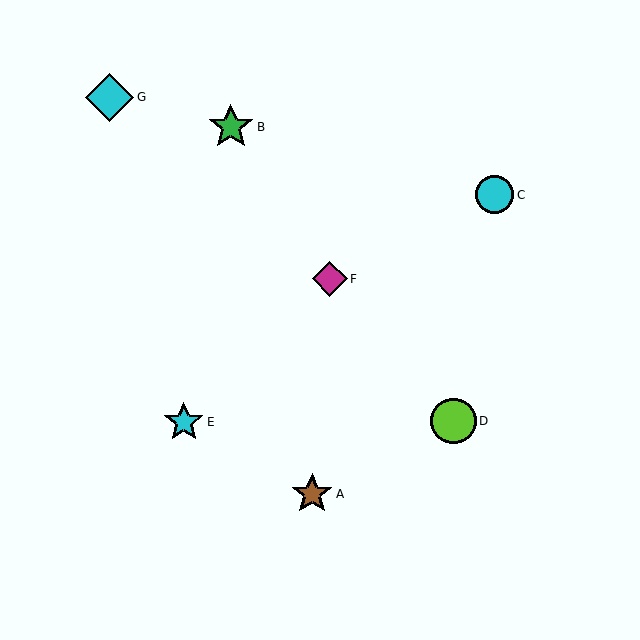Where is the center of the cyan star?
The center of the cyan star is at (184, 422).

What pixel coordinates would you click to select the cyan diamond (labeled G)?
Click at (110, 97) to select the cyan diamond G.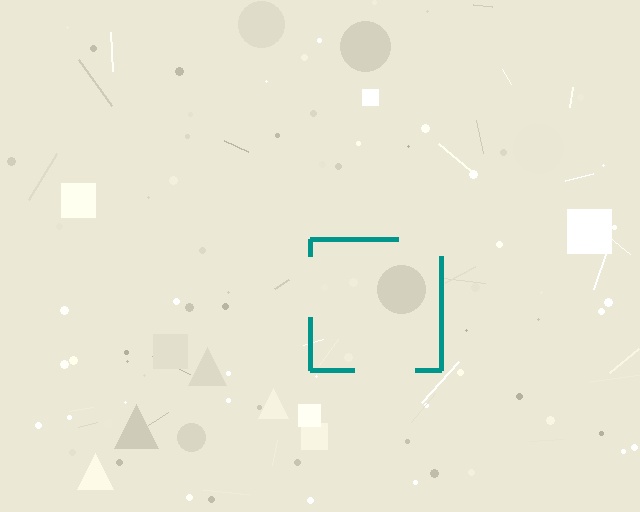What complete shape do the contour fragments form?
The contour fragments form a square.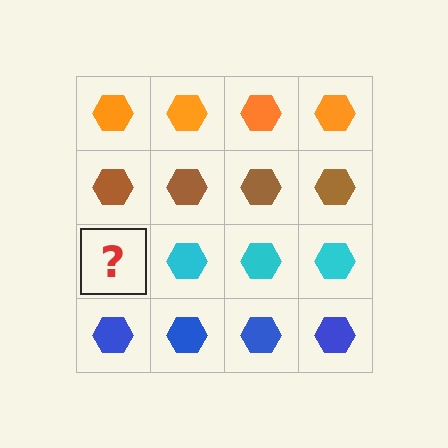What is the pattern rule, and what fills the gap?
The rule is that each row has a consistent color. The gap should be filled with a cyan hexagon.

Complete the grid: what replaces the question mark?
The question mark should be replaced with a cyan hexagon.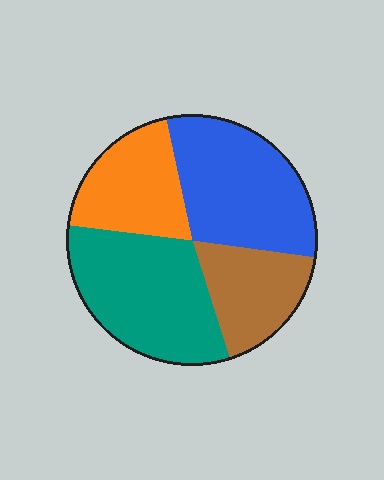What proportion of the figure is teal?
Teal takes up about one third (1/3) of the figure.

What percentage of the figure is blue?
Blue takes up about one third (1/3) of the figure.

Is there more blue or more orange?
Blue.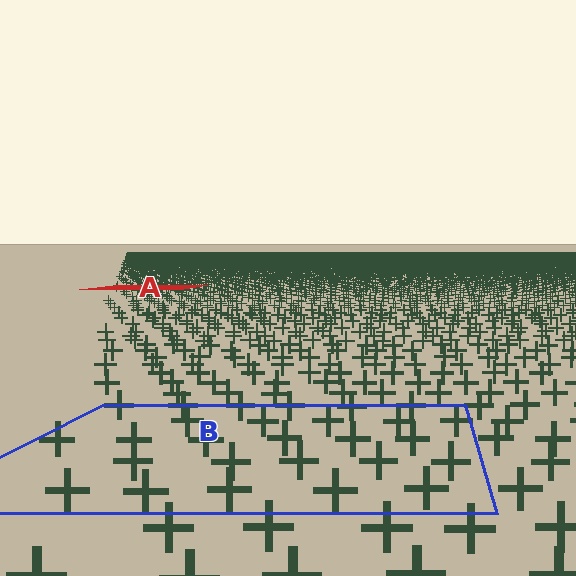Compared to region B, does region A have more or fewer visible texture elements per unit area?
Region A has more texture elements per unit area — they are packed more densely because it is farther away.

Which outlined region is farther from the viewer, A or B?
Region A is farther from the viewer — the texture elements inside it appear smaller and more densely packed.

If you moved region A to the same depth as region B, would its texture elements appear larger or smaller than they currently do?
They would appear larger. At a closer depth, the same texture elements are projected at a bigger on-screen size.